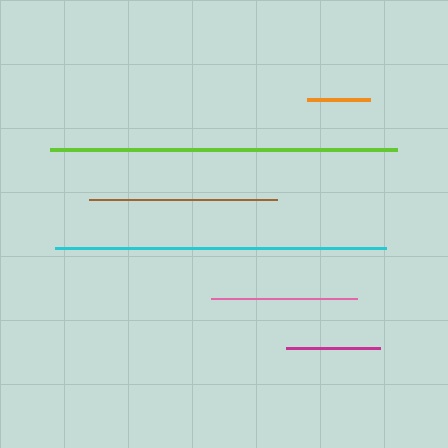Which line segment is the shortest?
The orange line is the shortest at approximately 63 pixels.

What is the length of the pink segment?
The pink segment is approximately 146 pixels long.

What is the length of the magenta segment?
The magenta segment is approximately 94 pixels long.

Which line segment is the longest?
The lime line is the longest at approximately 346 pixels.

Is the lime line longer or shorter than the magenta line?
The lime line is longer than the magenta line.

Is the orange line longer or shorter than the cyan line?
The cyan line is longer than the orange line.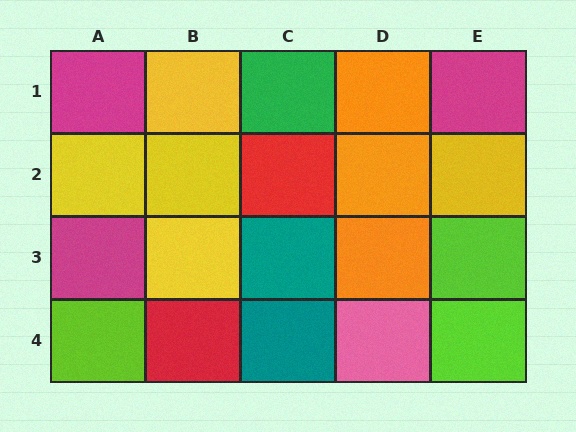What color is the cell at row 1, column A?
Magenta.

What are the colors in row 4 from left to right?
Lime, red, teal, pink, lime.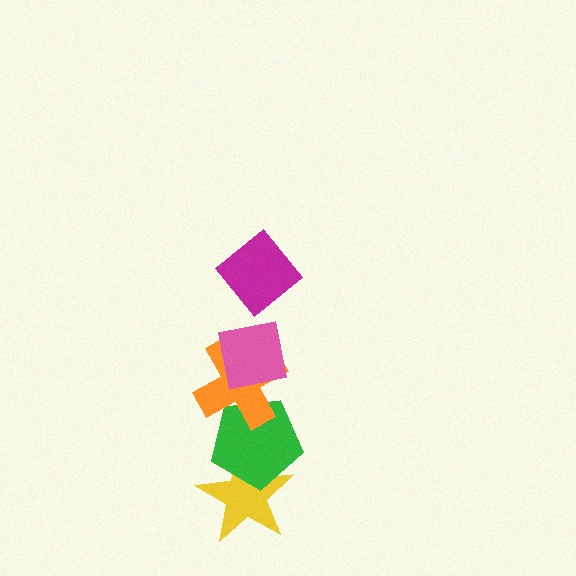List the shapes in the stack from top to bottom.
From top to bottom: the magenta diamond, the pink square, the orange cross, the green pentagon, the yellow star.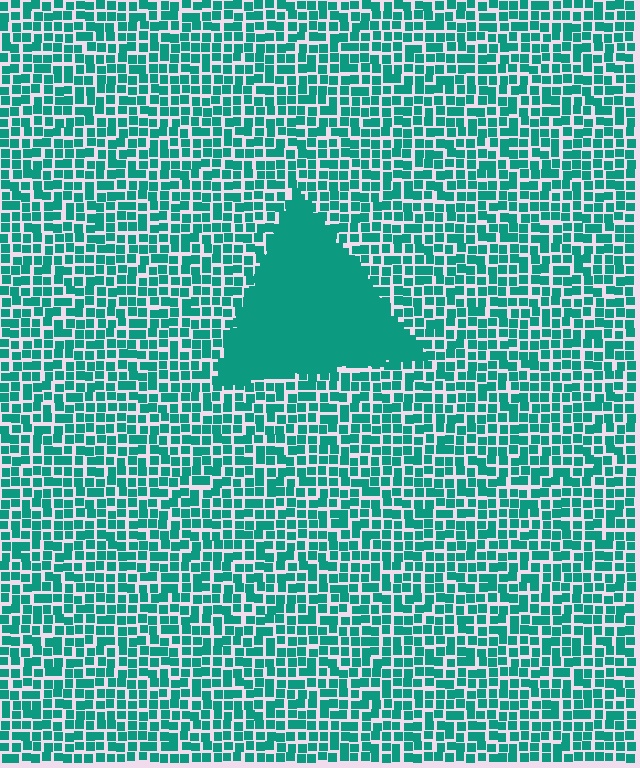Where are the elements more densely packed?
The elements are more densely packed inside the triangle boundary.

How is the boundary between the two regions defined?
The boundary is defined by a change in element density (approximately 3.0x ratio). All elements are the same color, size, and shape.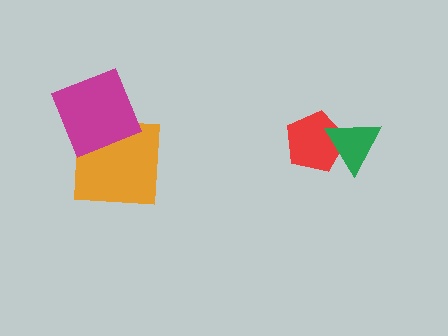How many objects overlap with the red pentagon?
1 object overlaps with the red pentagon.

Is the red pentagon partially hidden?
Yes, it is partially covered by another shape.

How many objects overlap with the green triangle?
1 object overlaps with the green triangle.